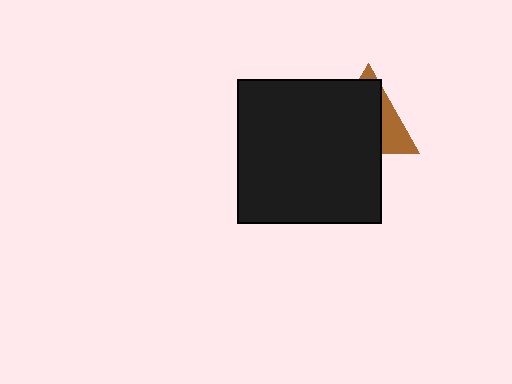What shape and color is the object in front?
The object in front is a black square.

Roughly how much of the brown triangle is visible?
A small part of it is visible (roughly 31%).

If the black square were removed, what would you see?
You would see the complete brown triangle.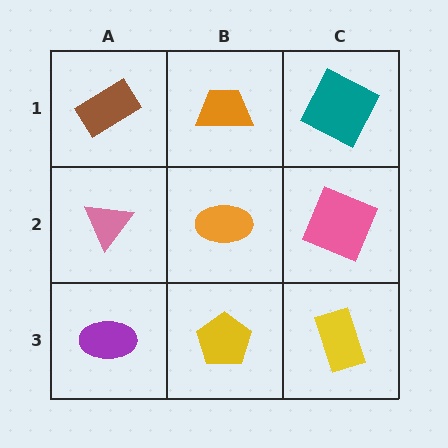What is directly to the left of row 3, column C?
A yellow pentagon.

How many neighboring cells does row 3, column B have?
3.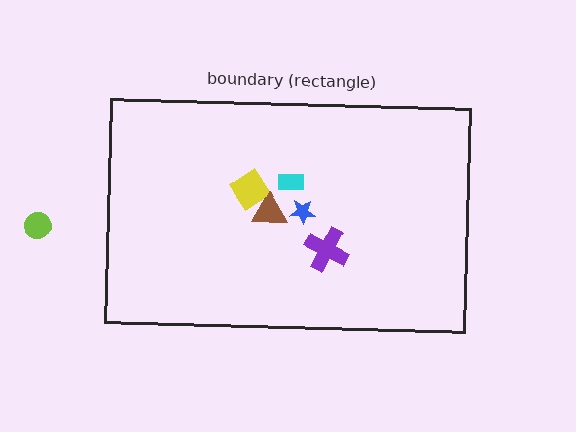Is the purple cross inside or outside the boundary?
Inside.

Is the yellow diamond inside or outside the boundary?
Inside.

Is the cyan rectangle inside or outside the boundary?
Inside.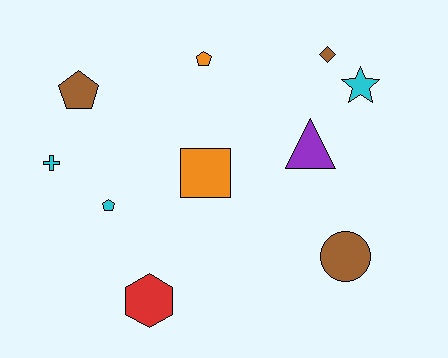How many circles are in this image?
There is 1 circle.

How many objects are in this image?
There are 10 objects.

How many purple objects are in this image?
There is 1 purple object.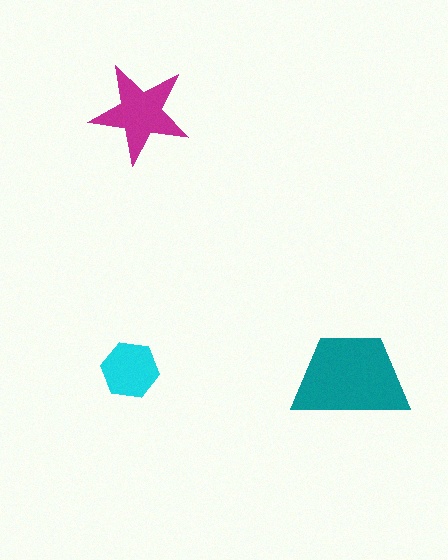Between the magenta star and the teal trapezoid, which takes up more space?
The teal trapezoid.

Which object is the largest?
The teal trapezoid.